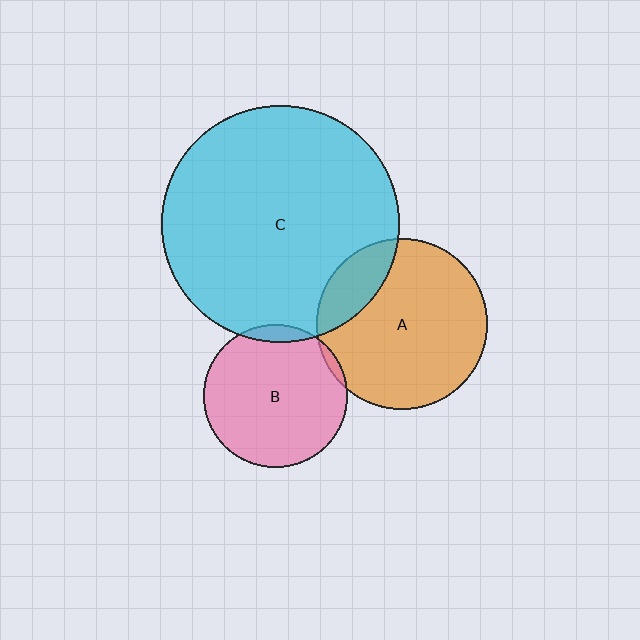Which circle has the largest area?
Circle C (cyan).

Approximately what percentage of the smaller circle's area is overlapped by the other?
Approximately 5%.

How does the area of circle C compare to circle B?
Approximately 2.7 times.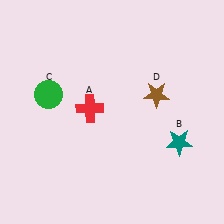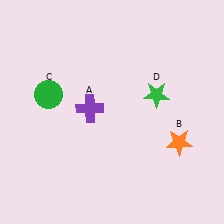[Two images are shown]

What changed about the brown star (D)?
In Image 1, D is brown. In Image 2, it changed to green.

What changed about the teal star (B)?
In Image 1, B is teal. In Image 2, it changed to orange.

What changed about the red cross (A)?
In Image 1, A is red. In Image 2, it changed to purple.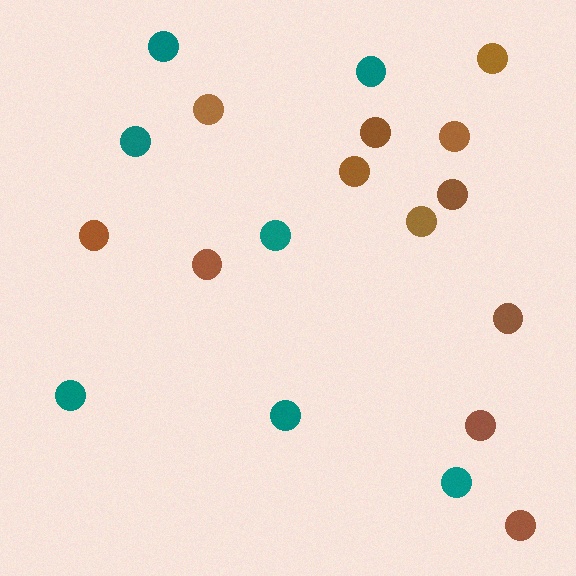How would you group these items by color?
There are 2 groups: one group of teal circles (7) and one group of brown circles (12).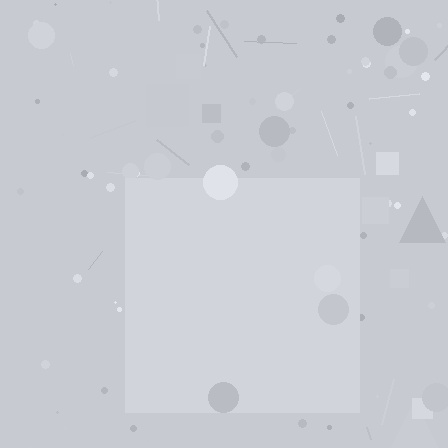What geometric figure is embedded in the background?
A square is embedded in the background.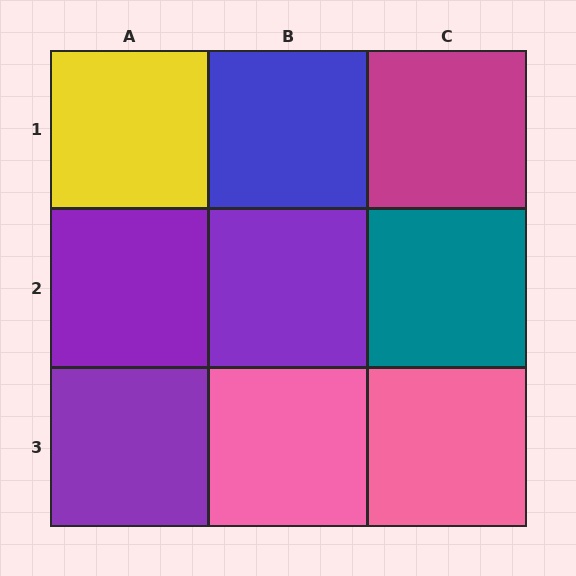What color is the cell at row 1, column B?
Blue.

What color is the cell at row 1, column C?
Magenta.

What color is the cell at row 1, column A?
Yellow.